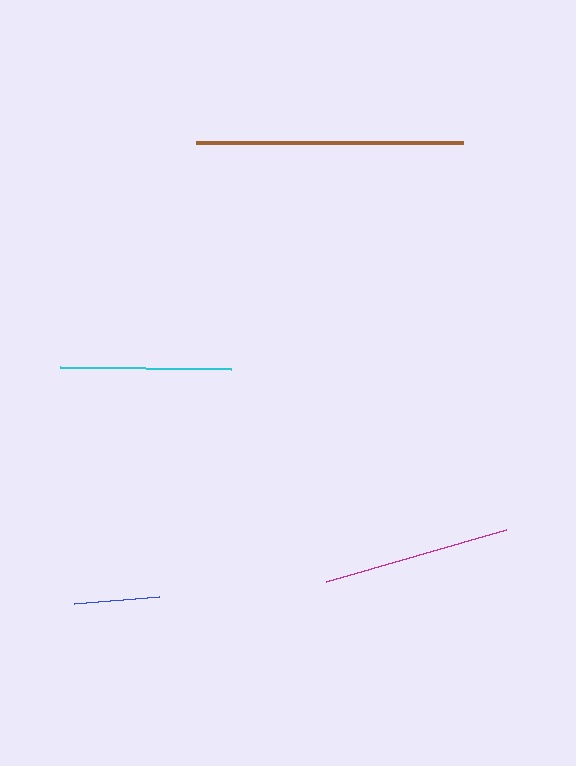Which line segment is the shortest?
The blue line is the shortest at approximately 86 pixels.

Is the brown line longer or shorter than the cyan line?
The brown line is longer than the cyan line.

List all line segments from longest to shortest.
From longest to shortest: brown, magenta, cyan, blue.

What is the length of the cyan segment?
The cyan segment is approximately 170 pixels long.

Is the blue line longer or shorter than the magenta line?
The magenta line is longer than the blue line.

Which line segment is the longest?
The brown line is the longest at approximately 267 pixels.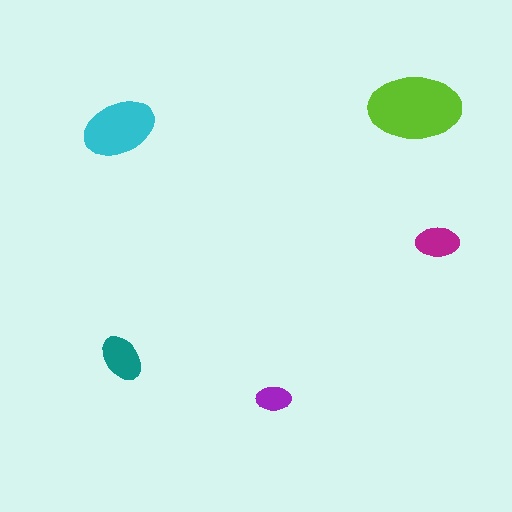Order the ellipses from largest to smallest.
the lime one, the cyan one, the teal one, the magenta one, the purple one.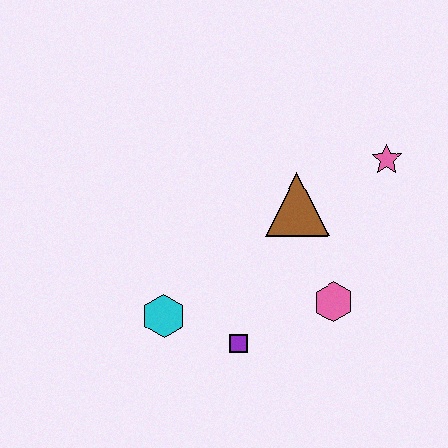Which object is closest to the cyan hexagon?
The purple square is closest to the cyan hexagon.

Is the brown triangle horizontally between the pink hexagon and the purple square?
Yes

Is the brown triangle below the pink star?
Yes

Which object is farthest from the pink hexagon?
The cyan hexagon is farthest from the pink hexagon.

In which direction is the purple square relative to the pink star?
The purple square is below the pink star.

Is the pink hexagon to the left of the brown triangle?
No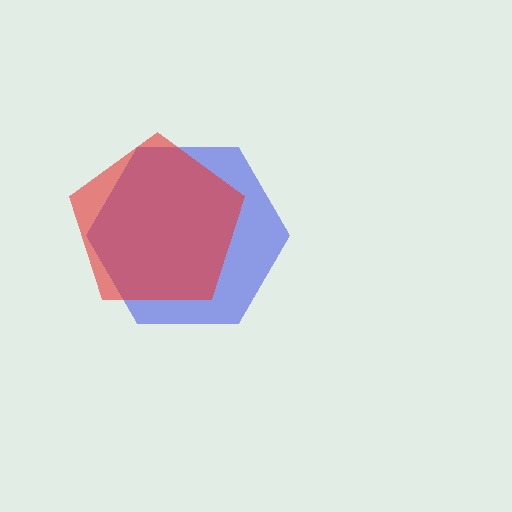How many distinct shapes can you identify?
There are 2 distinct shapes: a blue hexagon, a red pentagon.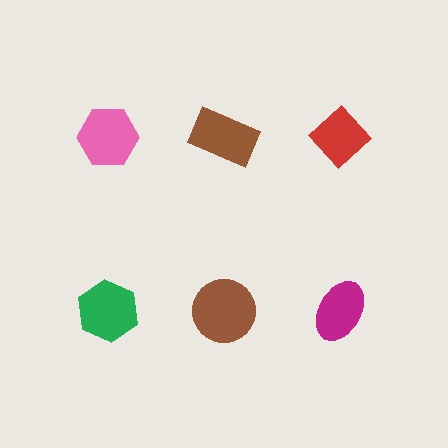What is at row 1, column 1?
A pink hexagon.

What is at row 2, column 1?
A green hexagon.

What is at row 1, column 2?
A brown rectangle.